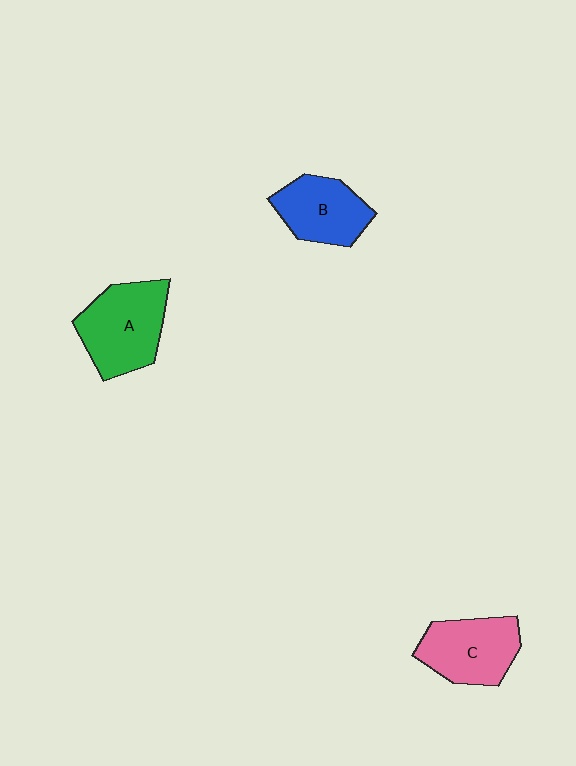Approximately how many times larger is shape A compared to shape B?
Approximately 1.3 times.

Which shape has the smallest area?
Shape B (blue).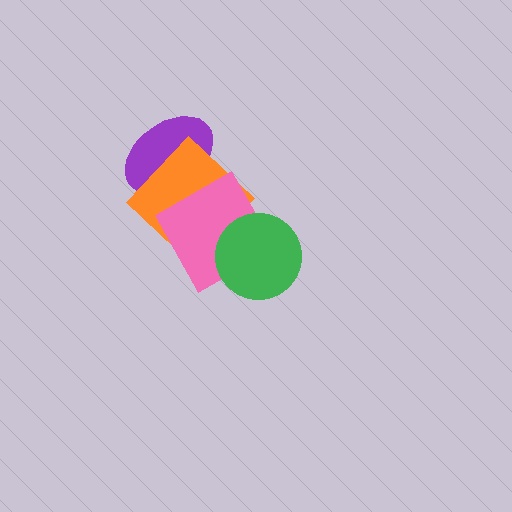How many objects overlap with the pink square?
2 objects overlap with the pink square.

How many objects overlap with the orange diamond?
2 objects overlap with the orange diamond.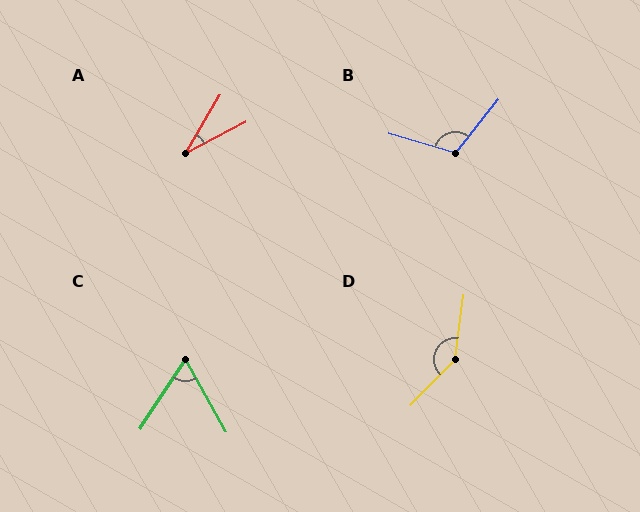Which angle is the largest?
D, at approximately 142 degrees.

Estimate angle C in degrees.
Approximately 62 degrees.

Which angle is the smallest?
A, at approximately 32 degrees.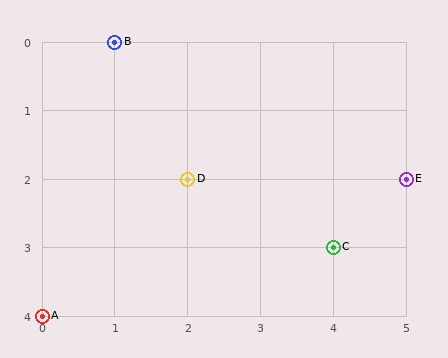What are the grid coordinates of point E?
Point E is at grid coordinates (5, 2).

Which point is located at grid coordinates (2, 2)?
Point D is at (2, 2).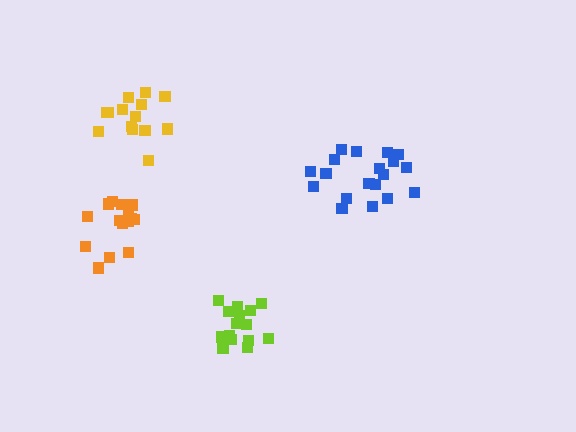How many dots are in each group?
Group 1: 14 dots, Group 2: 15 dots, Group 3: 15 dots, Group 4: 19 dots (63 total).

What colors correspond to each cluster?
The clusters are colored: yellow, orange, lime, blue.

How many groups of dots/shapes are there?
There are 4 groups.